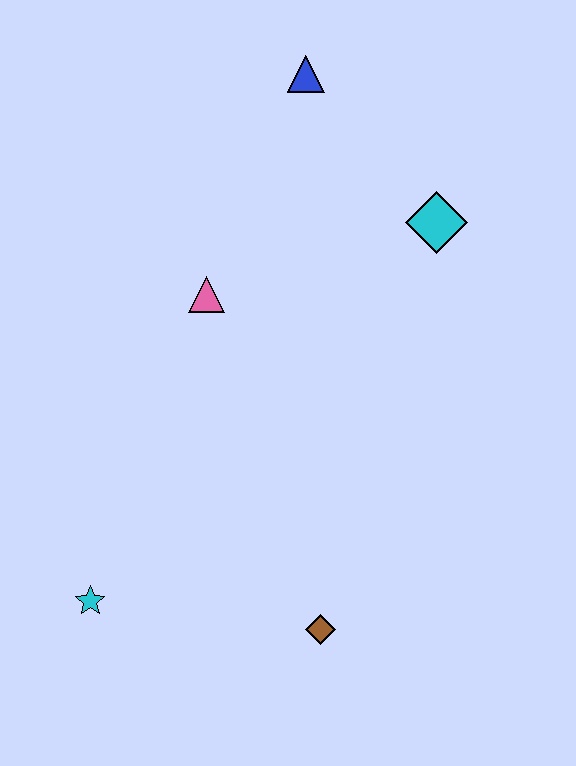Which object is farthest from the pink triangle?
The brown diamond is farthest from the pink triangle.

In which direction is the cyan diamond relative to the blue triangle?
The cyan diamond is below the blue triangle.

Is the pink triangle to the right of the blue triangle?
No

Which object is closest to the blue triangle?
The cyan diamond is closest to the blue triangle.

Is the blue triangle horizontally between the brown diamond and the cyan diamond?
No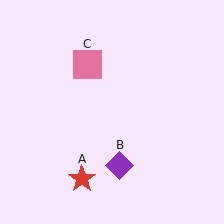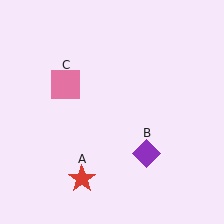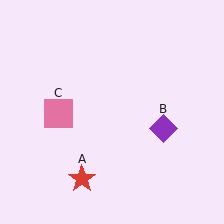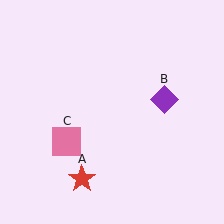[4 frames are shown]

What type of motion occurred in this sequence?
The purple diamond (object B), pink square (object C) rotated counterclockwise around the center of the scene.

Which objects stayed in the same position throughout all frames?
Red star (object A) remained stationary.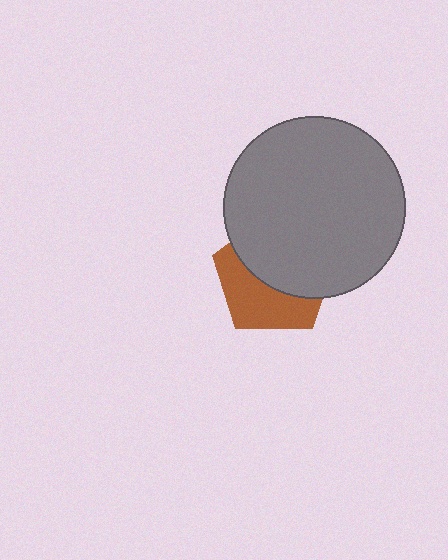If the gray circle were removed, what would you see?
You would see the complete brown pentagon.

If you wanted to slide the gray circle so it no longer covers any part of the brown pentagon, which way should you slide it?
Slide it up — that is the most direct way to separate the two shapes.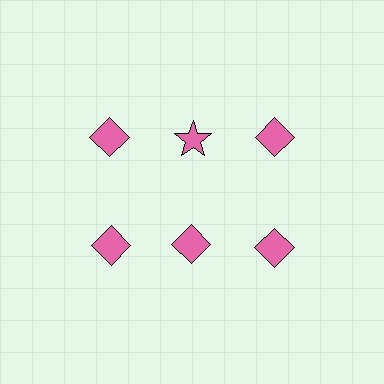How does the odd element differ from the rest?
It has a different shape: star instead of diamond.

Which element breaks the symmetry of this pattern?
The pink star in the top row, second from left column breaks the symmetry. All other shapes are pink diamonds.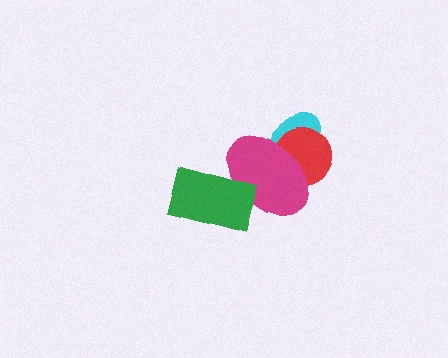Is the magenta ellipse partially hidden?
Yes, it is partially covered by another shape.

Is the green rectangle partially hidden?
No, no other shape covers it.